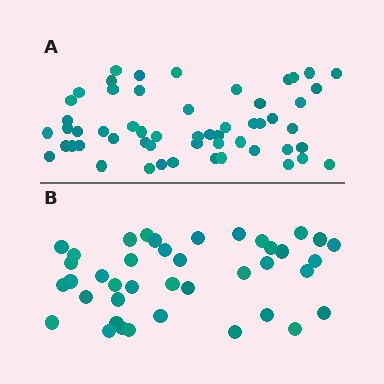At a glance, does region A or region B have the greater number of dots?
Region A (the top region) has more dots.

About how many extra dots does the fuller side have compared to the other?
Region A has approximately 15 more dots than region B.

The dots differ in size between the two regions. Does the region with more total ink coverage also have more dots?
No. Region B has more total ink coverage because its dots are larger, but region A actually contains more individual dots. Total area can be misleading — the number of items is what matters here.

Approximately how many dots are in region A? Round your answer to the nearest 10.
About 60 dots. (The exact count is 55, which rounds to 60.)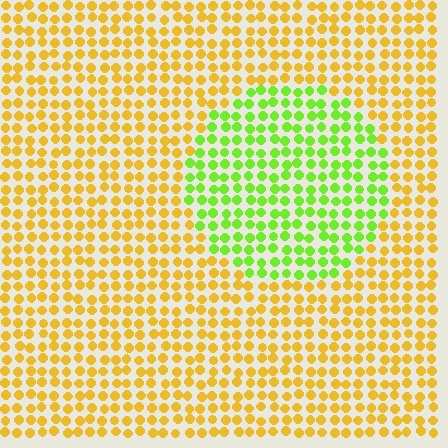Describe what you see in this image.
The image is filled with small yellow elements in a uniform arrangement. A circle-shaped region is visible where the elements are tinted to a slightly different hue, forming a subtle color boundary.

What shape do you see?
I see a circle.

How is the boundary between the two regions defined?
The boundary is defined purely by a slight shift in hue (about 54 degrees). Spacing, size, and orientation are identical on both sides.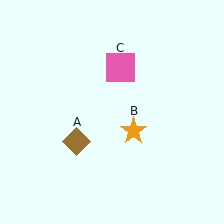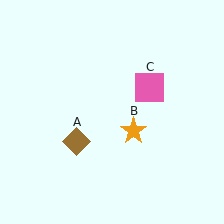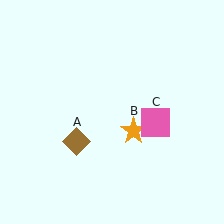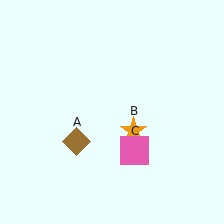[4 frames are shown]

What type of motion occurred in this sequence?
The pink square (object C) rotated clockwise around the center of the scene.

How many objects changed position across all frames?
1 object changed position: pink square (object C).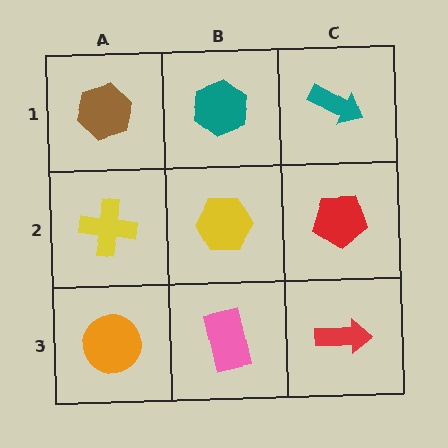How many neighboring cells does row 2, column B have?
4.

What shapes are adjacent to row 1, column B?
A yellow hexagon (row 2, column B), a brown hexagon (row 1, column A), a teal arrow (row 1, column C).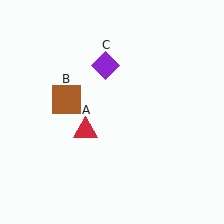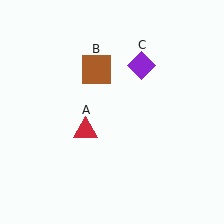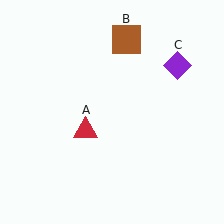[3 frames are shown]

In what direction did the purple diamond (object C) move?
The purple diamond (object C) moved right.